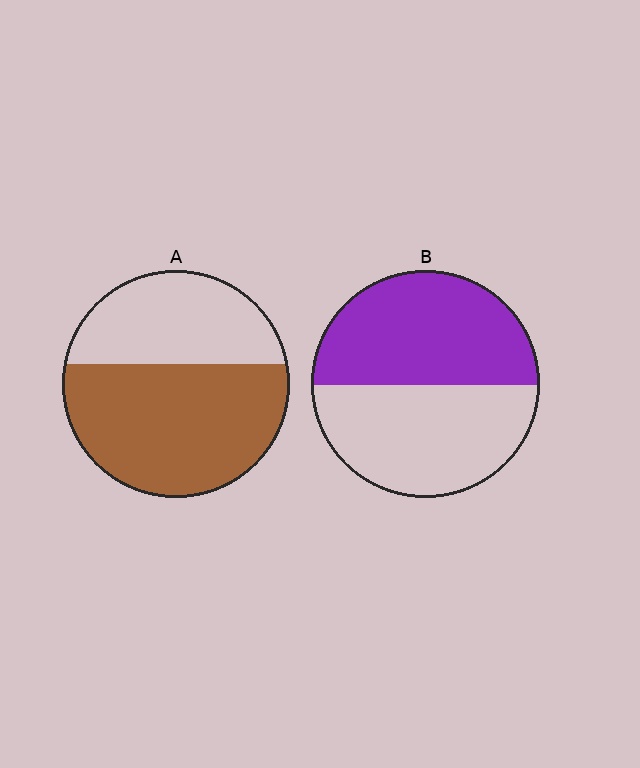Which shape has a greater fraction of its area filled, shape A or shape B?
Shape A.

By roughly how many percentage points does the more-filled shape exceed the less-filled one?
By roughly 10 percentage points (A over B).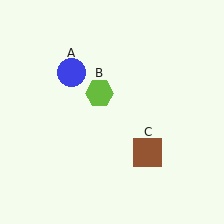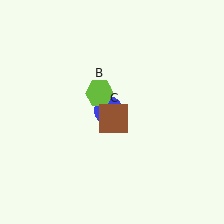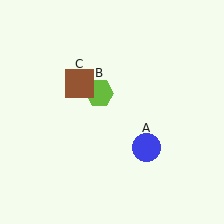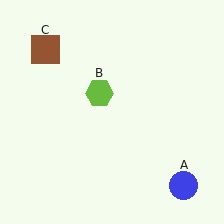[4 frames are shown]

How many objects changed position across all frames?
2 objects changed position: blue circle (object A), brown square (object C).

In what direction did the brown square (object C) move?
The brown square (object C) moved up and to the left.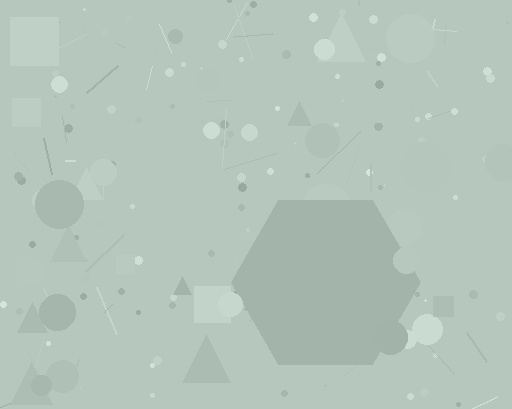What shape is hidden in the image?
A hexagon is hidden in the image.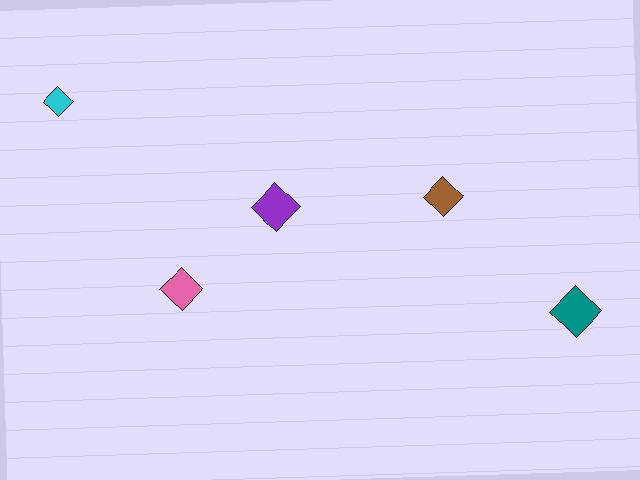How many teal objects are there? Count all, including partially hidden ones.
There is 1 teal object.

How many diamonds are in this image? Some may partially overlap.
There are 5 diamonds.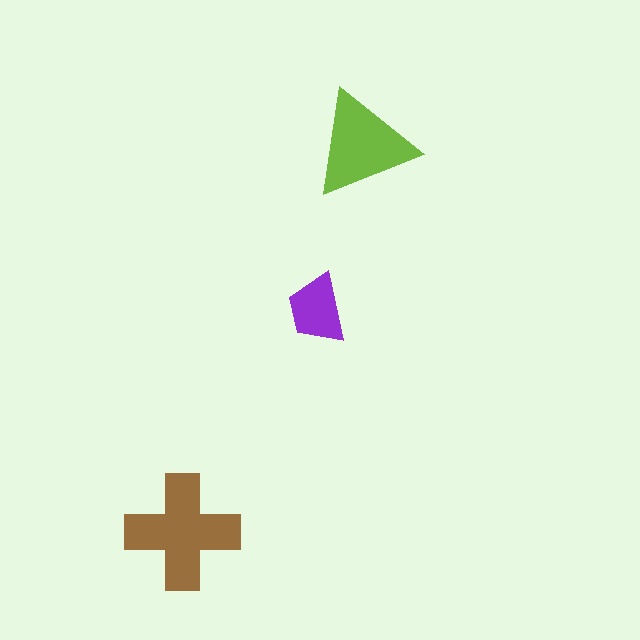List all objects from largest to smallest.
The brown cross, the lime triangle, the purple trapezoid.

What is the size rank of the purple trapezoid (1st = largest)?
3rd.